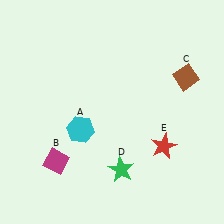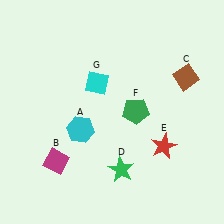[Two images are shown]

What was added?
A green pentagon (F), a cyan diamond (G) were added in Image 2.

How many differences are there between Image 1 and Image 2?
There are 2 differences between the two images.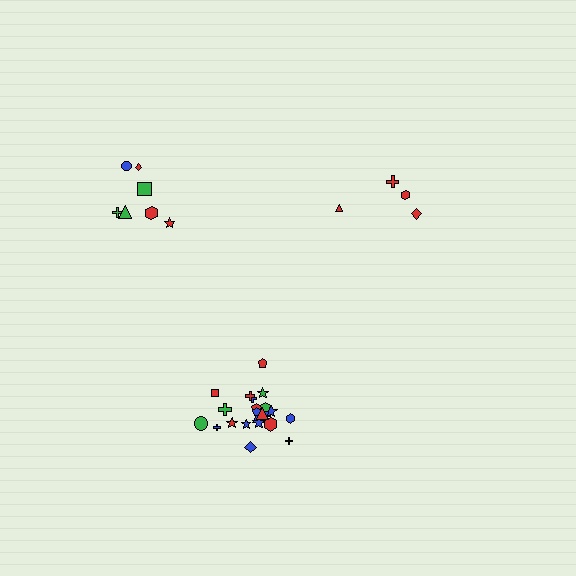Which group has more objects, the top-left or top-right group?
The top-left group.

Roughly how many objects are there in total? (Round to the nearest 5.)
Roughly 35 objects in total.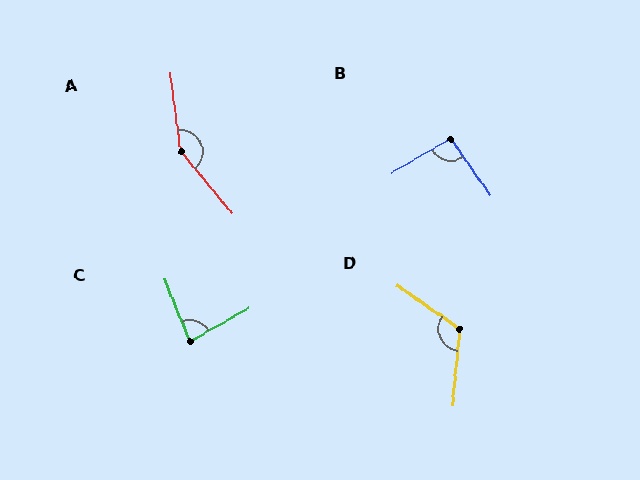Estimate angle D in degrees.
Approximately 120 degrees.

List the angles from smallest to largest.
C (83°), B (95°), D (120°), A (148°).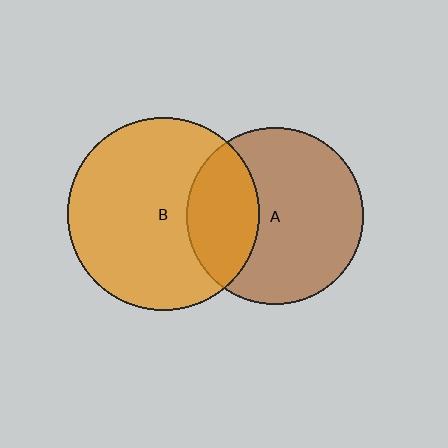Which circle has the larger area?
Circle B (orange).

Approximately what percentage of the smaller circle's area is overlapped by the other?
Approximately 30%.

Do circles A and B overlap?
Yes.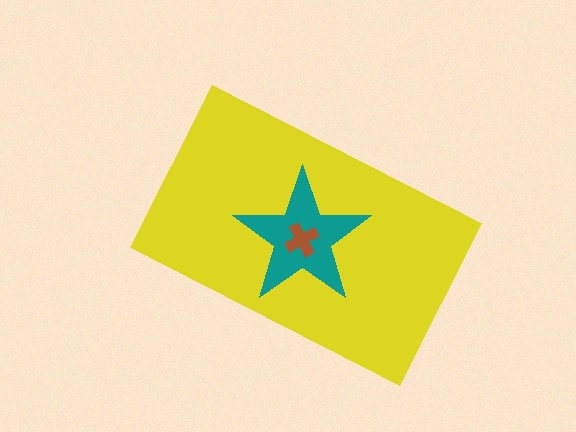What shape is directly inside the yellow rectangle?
The teal star.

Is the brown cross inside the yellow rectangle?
Yes.